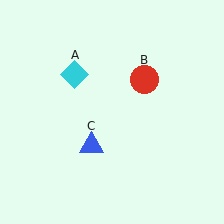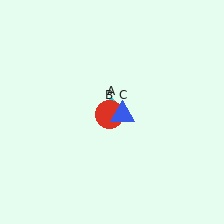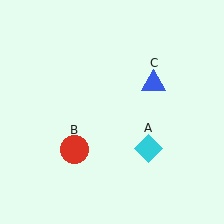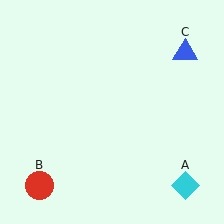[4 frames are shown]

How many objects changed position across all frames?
3 objects changed position: cyan diamond (object A), red circle (object B), blue triangle (object C).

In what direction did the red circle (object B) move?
The red circle (object B) moved down and to the left.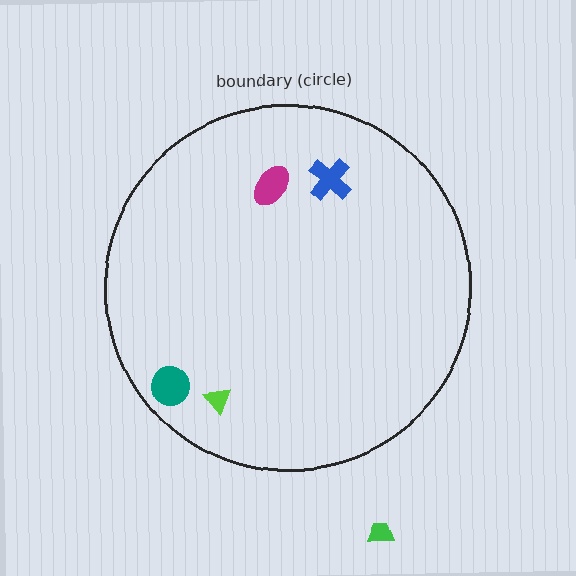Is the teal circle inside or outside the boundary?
Inside.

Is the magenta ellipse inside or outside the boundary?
Inside.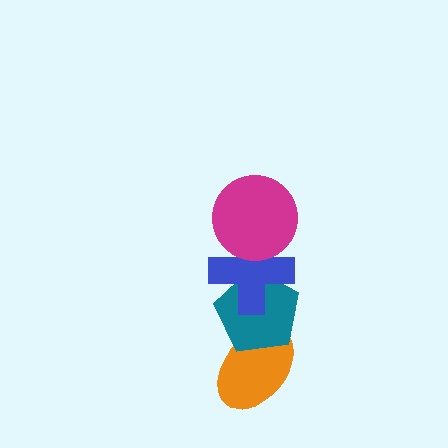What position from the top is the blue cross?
The blue cross is 2nd from the top.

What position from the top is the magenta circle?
The magenta circle is 1st from the top.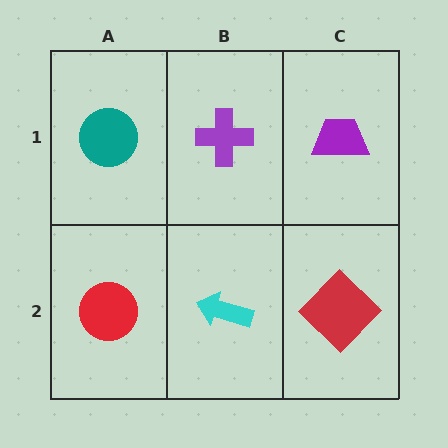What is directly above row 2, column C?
A purple trapezoid.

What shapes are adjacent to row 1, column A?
A red circle (row 2, column A), a purple cross (row 1, column B).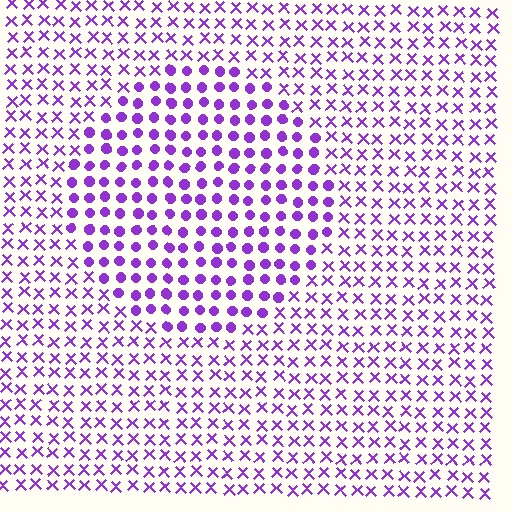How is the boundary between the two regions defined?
The boundary is defined by a change in element shape: circles inside vs. X marks outside. All elements share the same color and spacing.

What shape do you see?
I see a circle.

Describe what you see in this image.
The image is filled with small purple elements arranged in a uniform grid. A circle-shaped region contains circles, while the surrounding area contains X marks. The boundary is defined purely by the change in element shape.